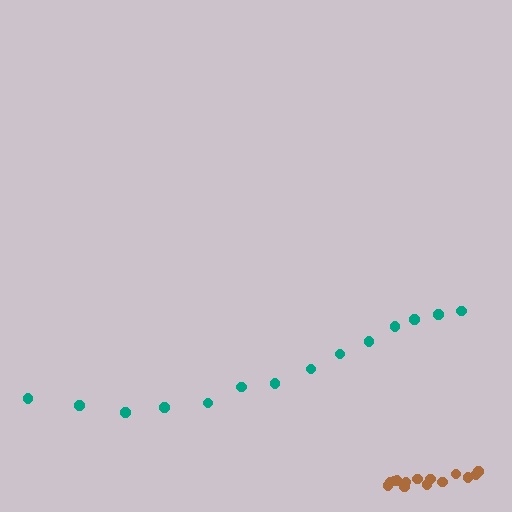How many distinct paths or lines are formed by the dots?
There are 2 distinct paths.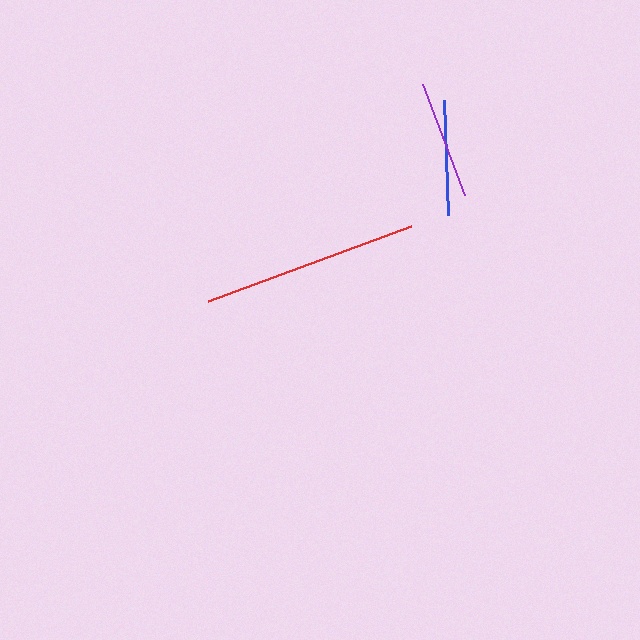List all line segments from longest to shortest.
From longest to shortest: red, purple, blue.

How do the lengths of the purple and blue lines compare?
The purple and blue lines are approximately the same length.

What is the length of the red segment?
The red segment is approximately 216 pixels long.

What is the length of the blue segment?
The blue segment is approximately 115 pixels long.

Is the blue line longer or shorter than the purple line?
The purple line is longer than the blue line.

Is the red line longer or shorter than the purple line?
The red line is longer than the purple line.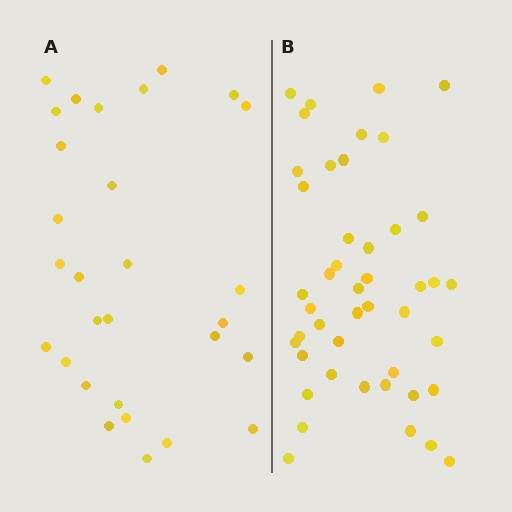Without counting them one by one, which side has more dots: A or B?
Region B (the right region) has more dots.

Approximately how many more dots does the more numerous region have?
Region B has approximately 15 more dots than region A.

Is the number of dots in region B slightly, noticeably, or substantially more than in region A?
Region B has substantially more. The ratio is roughly 1.6 to 1.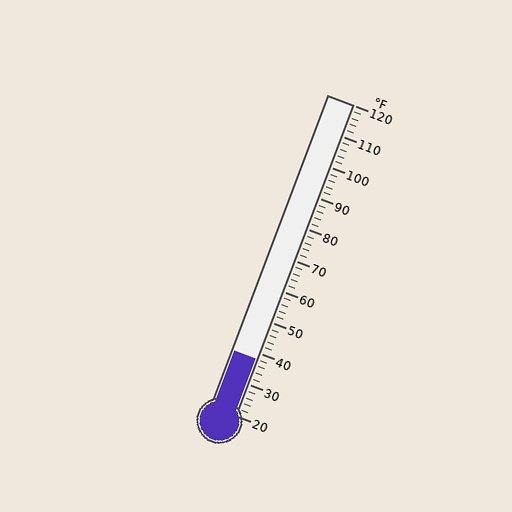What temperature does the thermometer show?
The thermometer shows approximately 38°F.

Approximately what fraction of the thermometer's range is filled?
The thermometer is filled to approximately 20% of its range.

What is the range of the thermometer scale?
The thermometer scale ranges from 20°F to 120°F.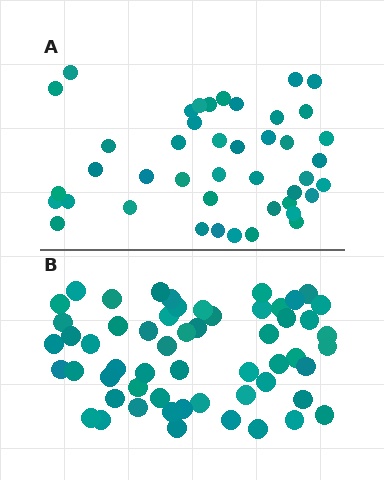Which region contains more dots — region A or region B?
Region B (the bottom region) has more dots.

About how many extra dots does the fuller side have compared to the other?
Region B has approximately 15 more dots than region A.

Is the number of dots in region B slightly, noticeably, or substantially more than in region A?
Region B has noticeably more, but not dramatically so. The ratio is roughly 1.3 to 1.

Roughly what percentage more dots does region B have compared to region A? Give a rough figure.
About 30% more.